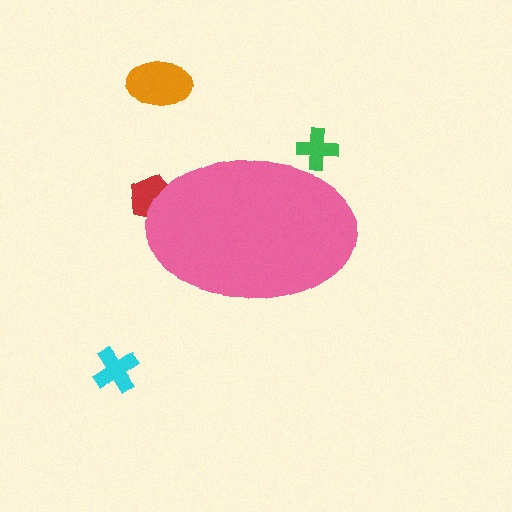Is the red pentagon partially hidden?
Yes, the red pentagon is partially hidden behind the pink ellipse.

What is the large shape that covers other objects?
A pink ellipse.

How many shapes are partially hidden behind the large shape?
2 shapes are partially hidden.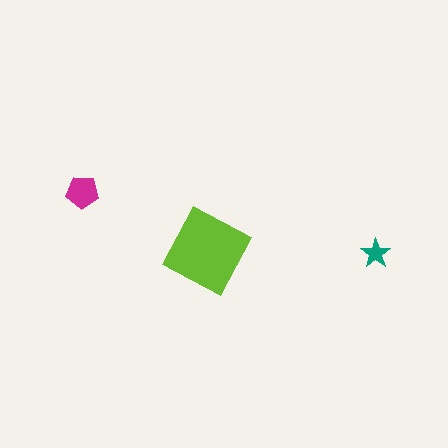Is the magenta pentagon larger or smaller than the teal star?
Larger.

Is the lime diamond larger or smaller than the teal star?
Larger.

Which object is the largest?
The lime diamond.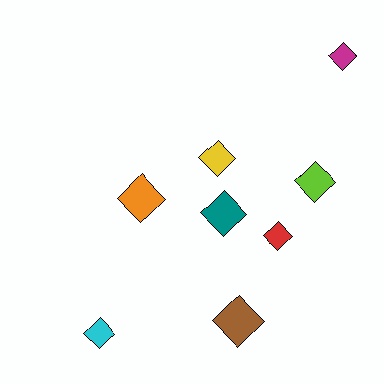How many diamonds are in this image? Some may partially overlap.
There are 8 diamonds.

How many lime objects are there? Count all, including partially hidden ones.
There is 1 lime object.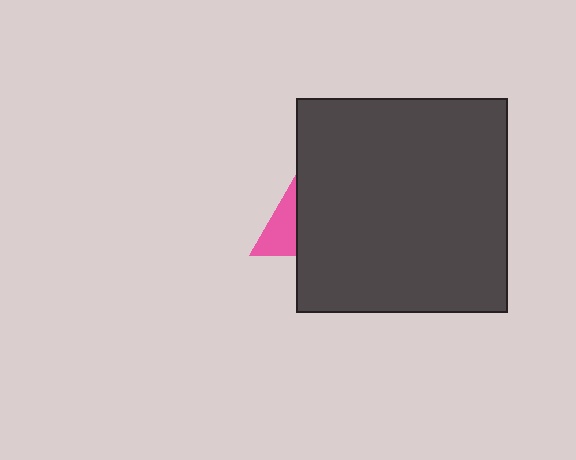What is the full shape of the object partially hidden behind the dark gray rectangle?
The partially hidden object is a pink triangle.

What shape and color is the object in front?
The object in front is a dark gray rectangle.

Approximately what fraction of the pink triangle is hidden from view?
Roughly 61% of the pink triangle is hidden behind the dark gray rectangle.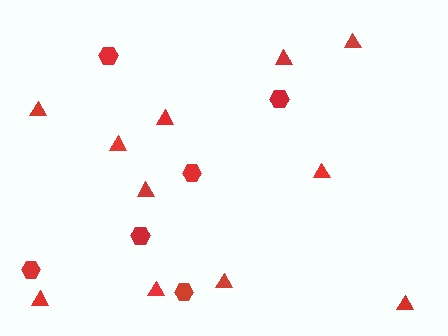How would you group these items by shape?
There are 2 groups: one group of triangles (11) and one group of hexagons (6).